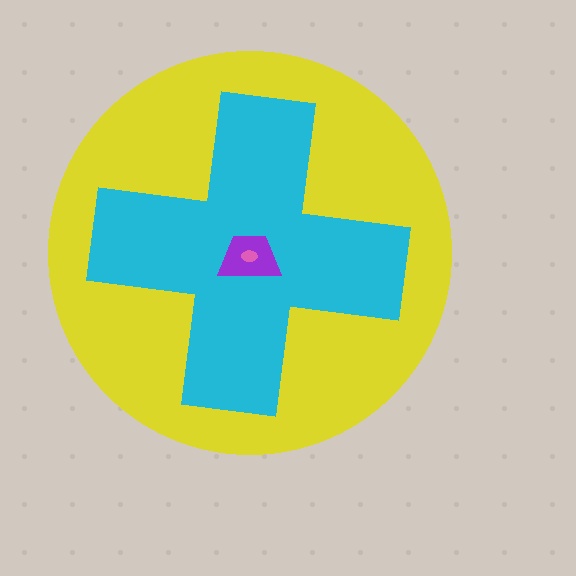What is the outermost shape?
The yellow circle.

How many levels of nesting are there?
4.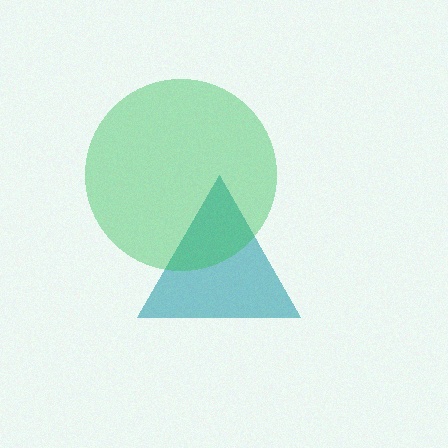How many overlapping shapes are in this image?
There are 2 overlapping shapes in the image.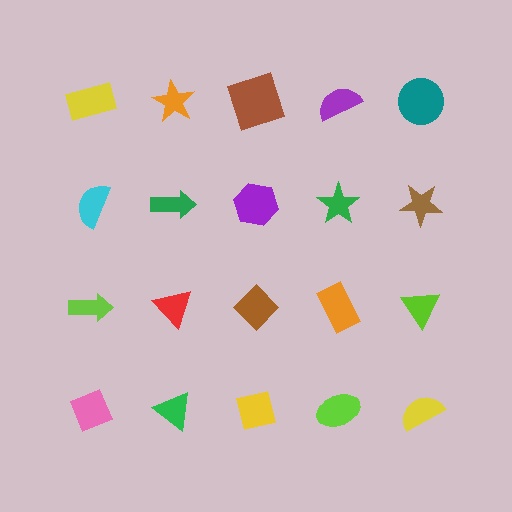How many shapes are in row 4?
5 shapes.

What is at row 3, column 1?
A lime arrow.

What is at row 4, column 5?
A yellow semicircle.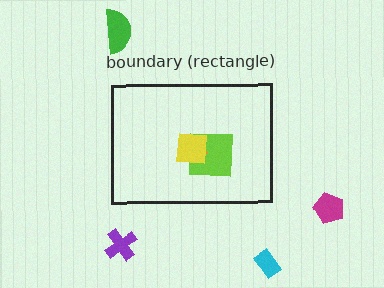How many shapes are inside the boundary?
3 inside, 4 outside.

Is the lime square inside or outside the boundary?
Inside.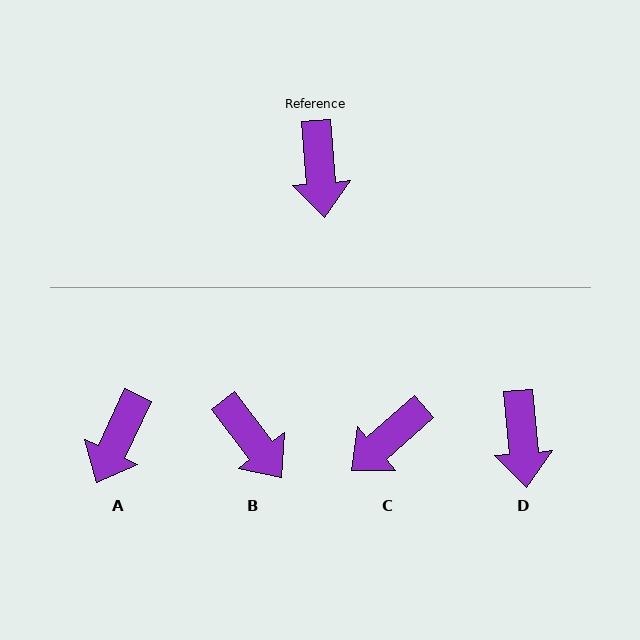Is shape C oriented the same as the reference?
No, it is off by about 54 degrees.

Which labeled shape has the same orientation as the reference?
D.